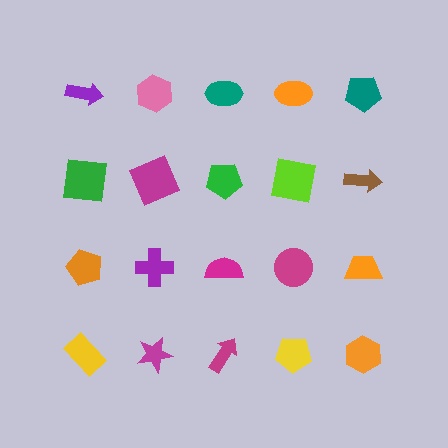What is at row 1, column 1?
A purple arrow.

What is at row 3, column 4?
A magenta circle.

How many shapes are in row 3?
5 shapes.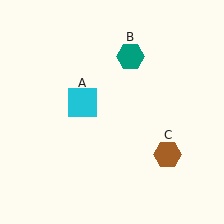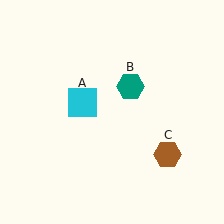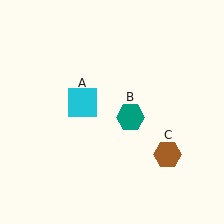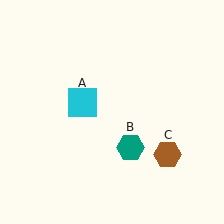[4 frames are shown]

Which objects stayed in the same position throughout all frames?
Cyan square (object A) and brown hexagon (object C) remained stationary.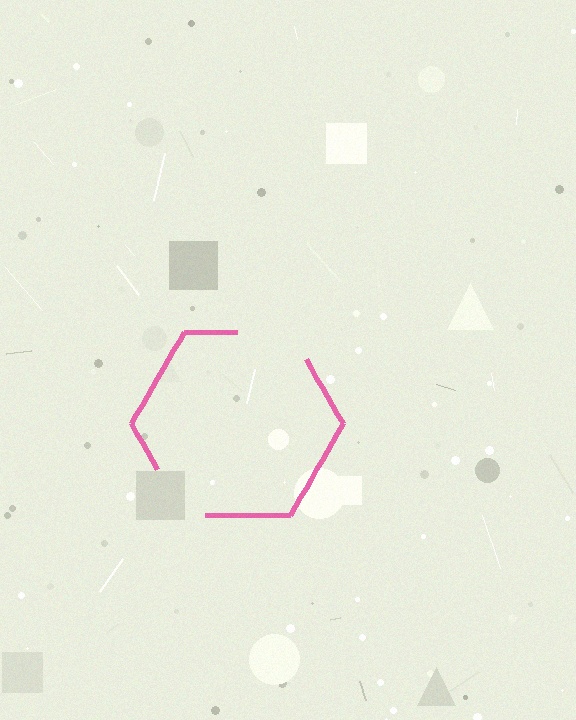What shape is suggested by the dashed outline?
The dashed outline suggests a hexagon.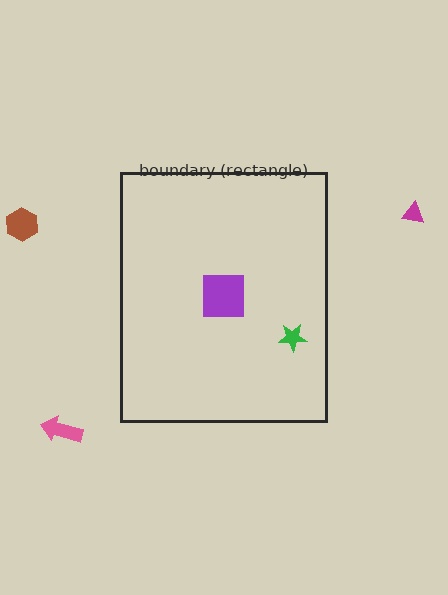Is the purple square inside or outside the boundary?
Inside.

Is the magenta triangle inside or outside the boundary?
Outside.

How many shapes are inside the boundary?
2 inside, 3 outside.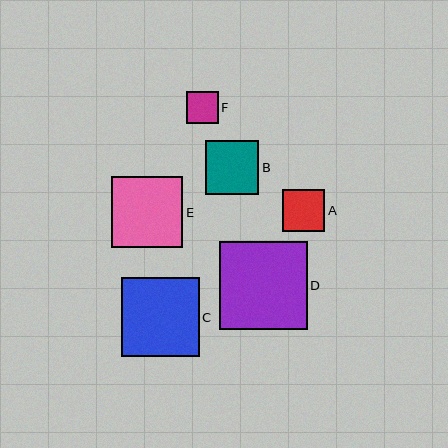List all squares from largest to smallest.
From largest to smallest: D, C, E, B, A, F.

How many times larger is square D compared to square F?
Square D is approximately 2.7 times the size of square F.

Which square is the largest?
Square D is the largest with a size of approximately 88 pixels.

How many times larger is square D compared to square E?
Square D is approximately 1.2 times the size of square E.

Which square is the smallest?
Square F is the smallest with a size of approximately 32 pixels.